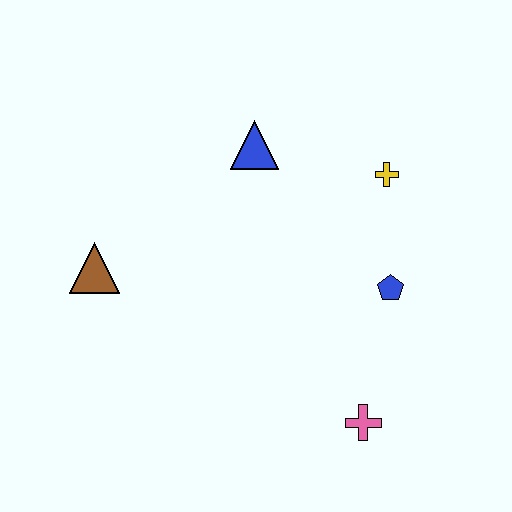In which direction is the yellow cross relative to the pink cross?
The yellow cross is above the pink cross.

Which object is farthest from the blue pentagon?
The brown triangle is farthest from the blue pentagon.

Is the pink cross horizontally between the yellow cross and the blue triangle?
Yes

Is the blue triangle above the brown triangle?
Yes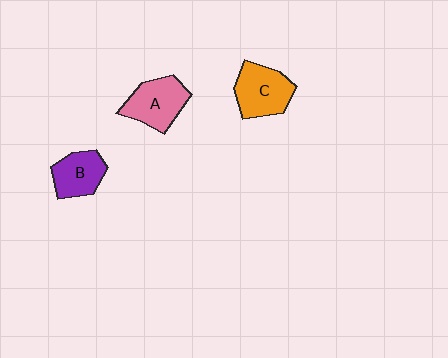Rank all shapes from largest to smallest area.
From largest to smallest: C (orange), A (pink), B (purple).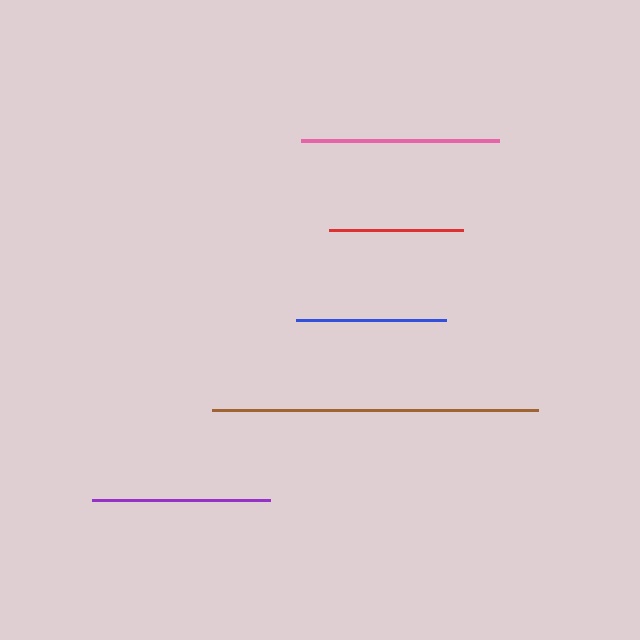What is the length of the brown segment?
The brown segment is approximately 326 pixels long.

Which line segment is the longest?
The brown line is the longest at approximately 326 pixels.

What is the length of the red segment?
The red segment is approximately 134 pixels long.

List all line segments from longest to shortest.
From longest to shortest: brown, pink, purple, blue, red.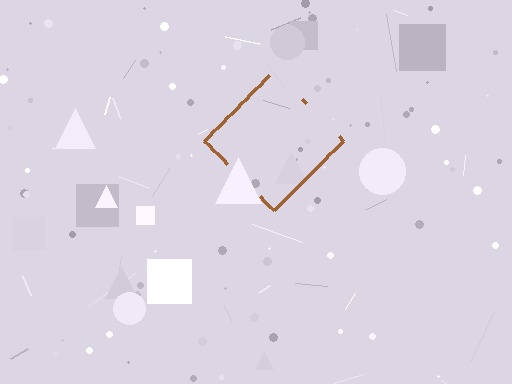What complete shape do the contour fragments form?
The contour fragments form a diamond.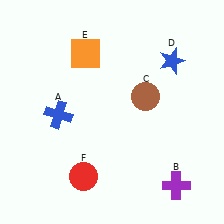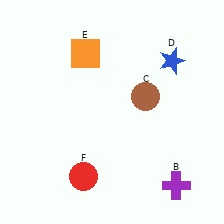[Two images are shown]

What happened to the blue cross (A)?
The blue cross (A) was removed in Image 2. It was in the bottom-left area of Image 1.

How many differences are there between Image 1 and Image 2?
There is 1 difference between the two images.